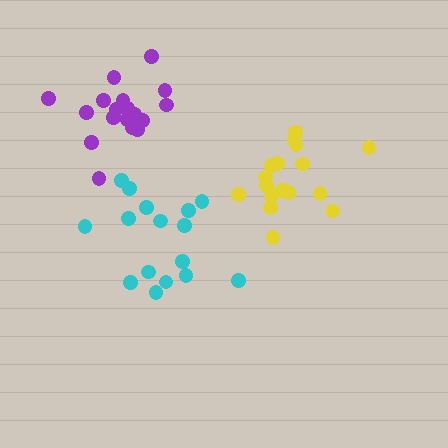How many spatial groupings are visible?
There are 3 spatial groupings.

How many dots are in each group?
Group 1: 17 dots, Group 2: 16 dots, Group 3: 21 dots (54 total).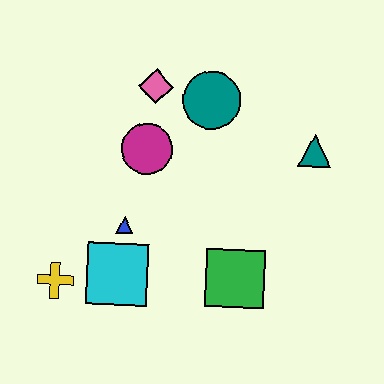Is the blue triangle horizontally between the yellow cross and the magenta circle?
Yes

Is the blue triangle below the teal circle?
Yes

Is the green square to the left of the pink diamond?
No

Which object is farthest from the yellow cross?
The teal triangle is farthest from the yellow cross.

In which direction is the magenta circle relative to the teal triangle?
The magenta circle is to the left of the teal triangle.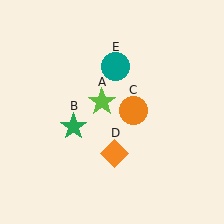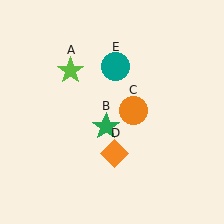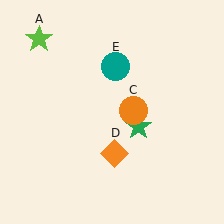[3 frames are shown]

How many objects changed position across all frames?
2 objects changed position: lime star (object A), green star (object B).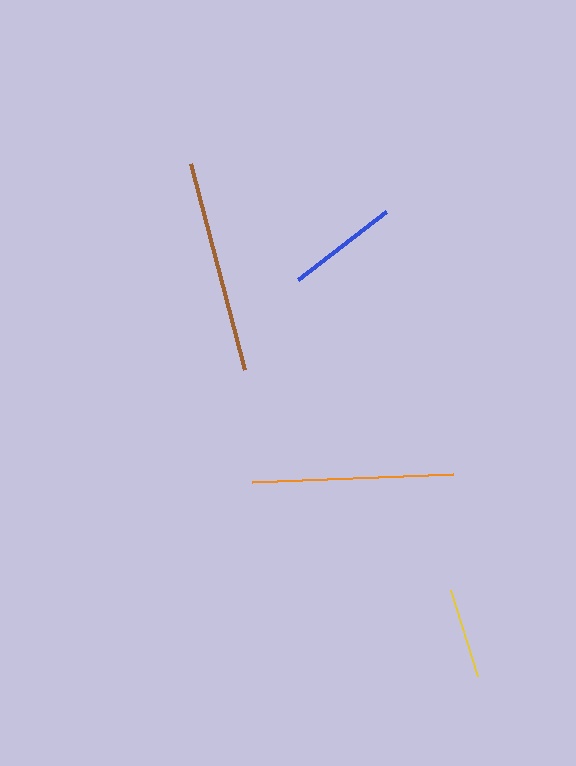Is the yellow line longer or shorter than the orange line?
The orange line is longer than the yellow line.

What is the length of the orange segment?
The orange segment is approximately 201 pixels long.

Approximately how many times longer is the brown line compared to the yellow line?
The brown line is approximately 2.4 times the length of the yellow line.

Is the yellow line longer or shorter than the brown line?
The brown line is longer than the yellow line.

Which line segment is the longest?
The brown line is the longest at approximately 212 pixels.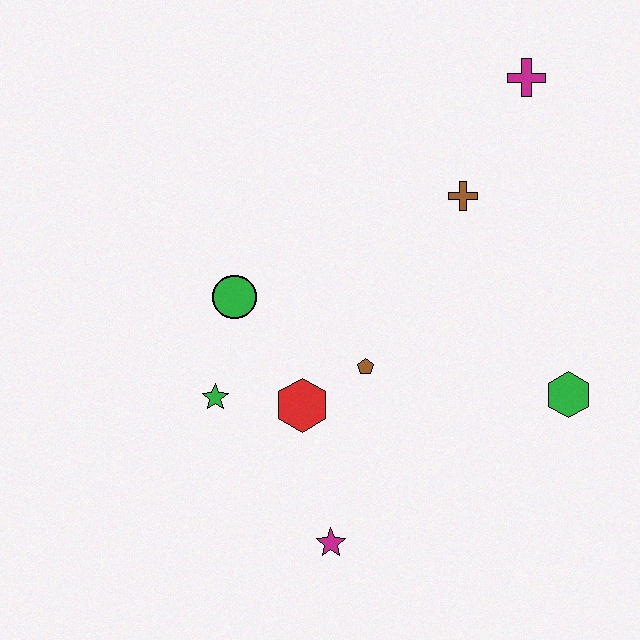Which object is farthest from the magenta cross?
The magenta star is farthest from the magenta cross.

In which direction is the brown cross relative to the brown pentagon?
The brown cross is above the brown pentagon.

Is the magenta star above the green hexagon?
No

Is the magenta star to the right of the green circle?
Yes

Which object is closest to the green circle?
The green star is closest to the green circle.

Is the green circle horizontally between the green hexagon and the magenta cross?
No